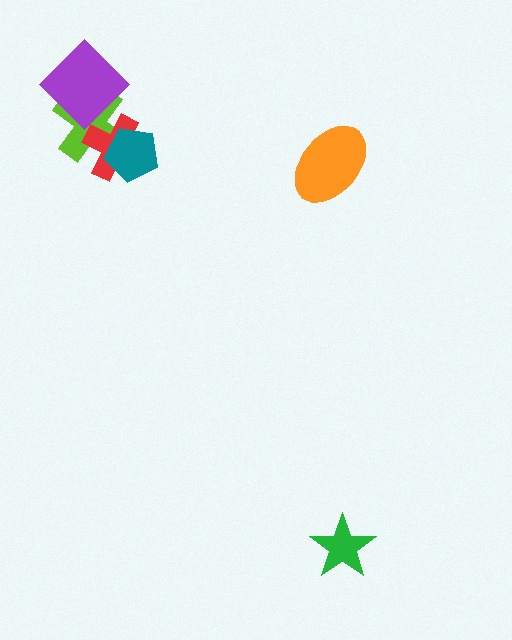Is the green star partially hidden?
No, no other shape covers it.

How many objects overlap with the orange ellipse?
0 objects overlap with the orange ellipse.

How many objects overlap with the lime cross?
3 objects overlap with the lime cross.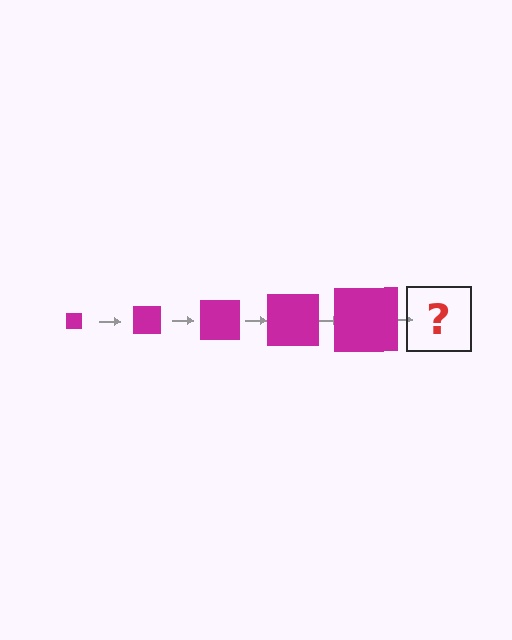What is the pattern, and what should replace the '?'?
The pattern is that the square gets progressively larger each step. The '?' should be a magenta square, larger than the previous one.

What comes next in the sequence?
The next element should be a magenta square, larger than the previous one.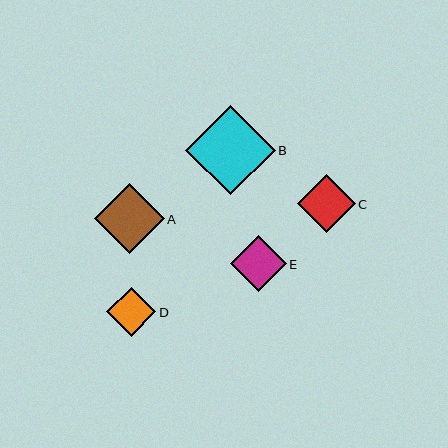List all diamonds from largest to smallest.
From largest to smallest: B, A, C, E, D.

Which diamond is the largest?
Diamond B is the largest with a size of approximately 90 pixels.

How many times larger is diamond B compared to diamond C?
Diamond B is approximately 1.6 times the size of diamond C.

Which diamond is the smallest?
Diamond D is the smallest with a size of approximately 49 pixels.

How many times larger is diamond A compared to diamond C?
Diamond A is approximately 1.2 times the size of diamond C.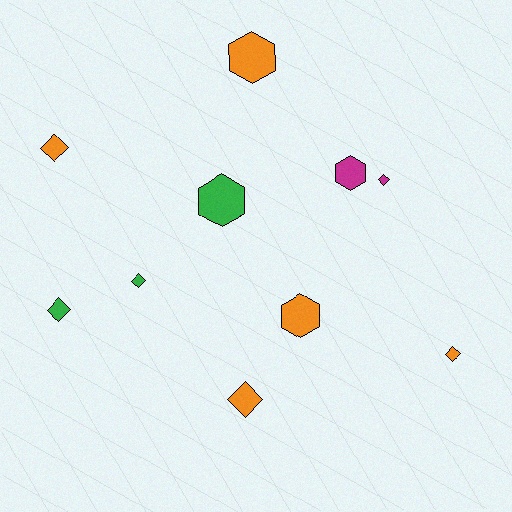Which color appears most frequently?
Orange, with 5 objects.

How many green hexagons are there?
There is 1 green hexagon.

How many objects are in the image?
There are 10 objects.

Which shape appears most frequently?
Diamond, with 6 objects.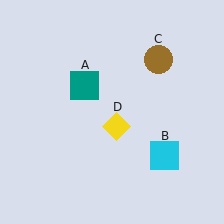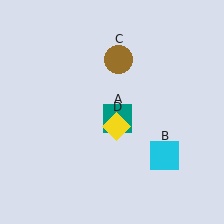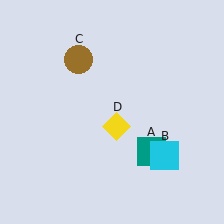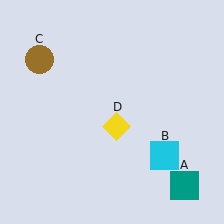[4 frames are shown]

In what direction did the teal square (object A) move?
The teal square (object A) moved down and to the right.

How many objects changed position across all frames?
2 objects changed position: teal square (object A), brown circle (object C).